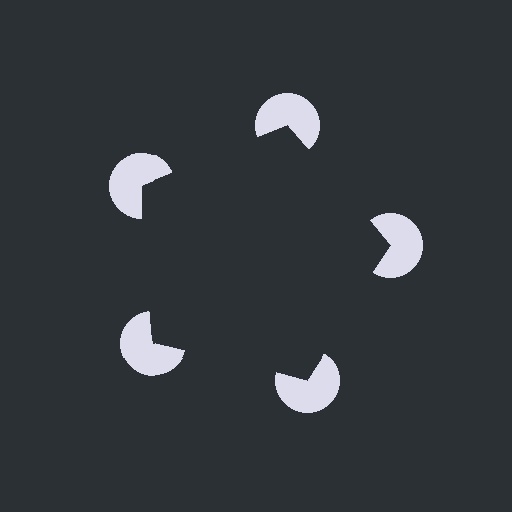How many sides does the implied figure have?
5 sides.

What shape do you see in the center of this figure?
An illusory pentagon — its edges are inferred from the aligned wedge cuts in the pac-man discs, not physically drawn.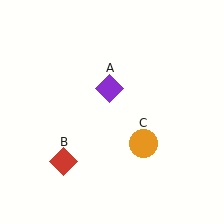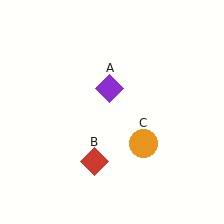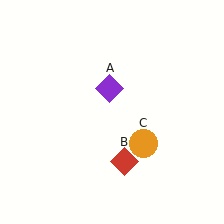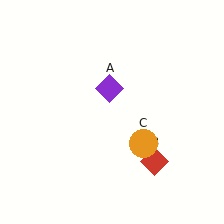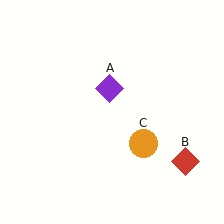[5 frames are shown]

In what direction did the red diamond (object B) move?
The red diamond (object B) moved right.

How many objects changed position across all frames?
1 object changed position: red diamond (object B).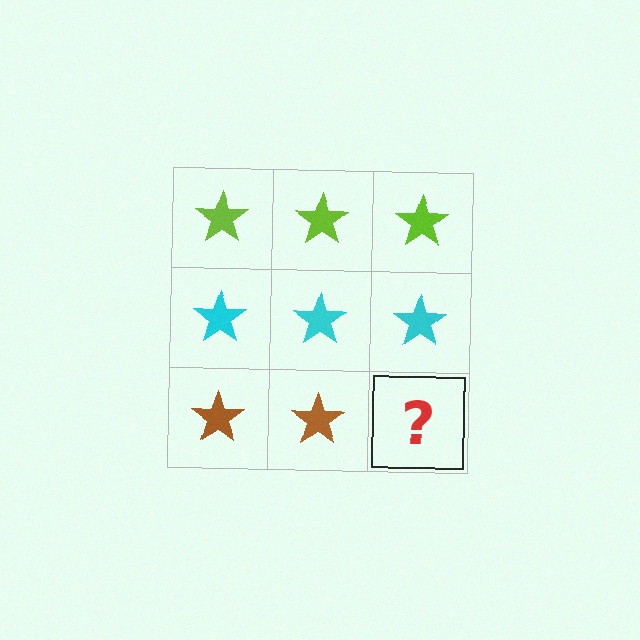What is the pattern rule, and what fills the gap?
The rule is that each row has a consistent color. The gap should be filled with a brown star.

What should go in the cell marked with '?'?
The missing cell should contain a brown star.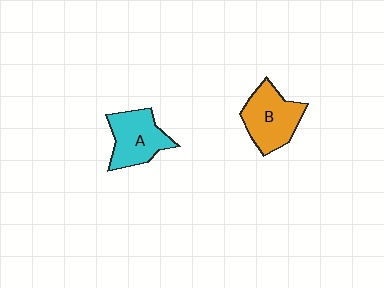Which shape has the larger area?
Shape B (orange).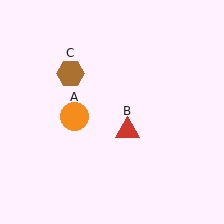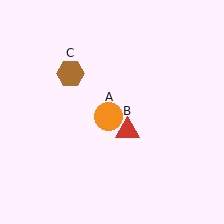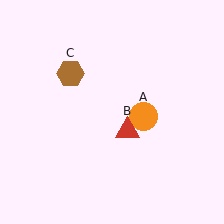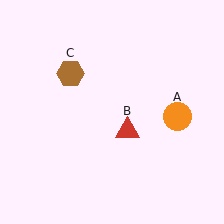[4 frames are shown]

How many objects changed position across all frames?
1 object changed position: orange circle (object A).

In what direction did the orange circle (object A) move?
The orange circle (object A) moved right.